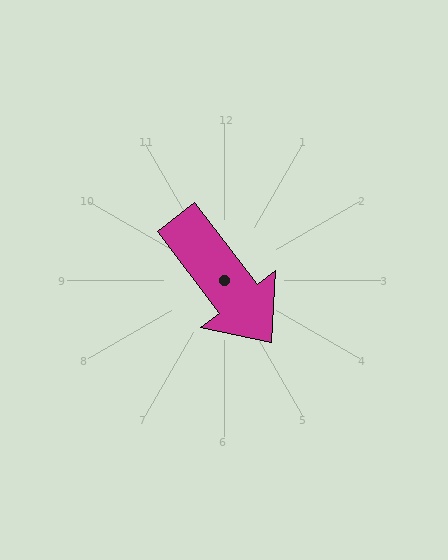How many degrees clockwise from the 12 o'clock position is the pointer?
Approximately 143 degrees.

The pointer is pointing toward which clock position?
Roughly 5 o'clock.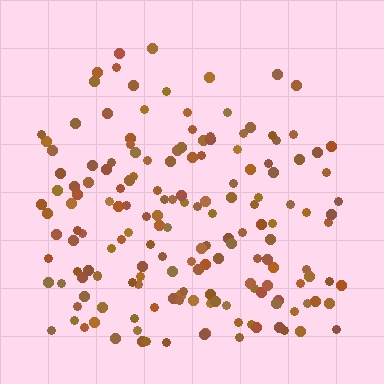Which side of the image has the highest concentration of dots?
The bottom.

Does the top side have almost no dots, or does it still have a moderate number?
Still a moderate number, just noticeably fewer than the bottom.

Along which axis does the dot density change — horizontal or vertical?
Vertical.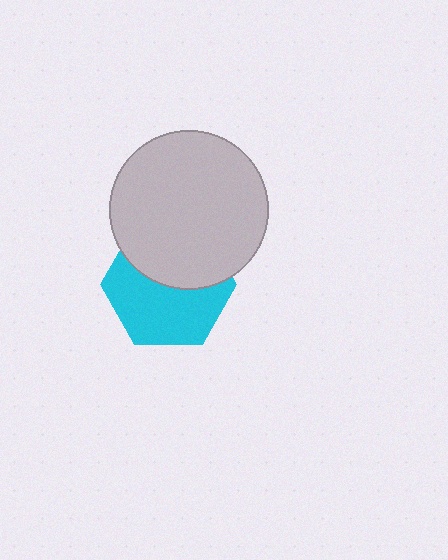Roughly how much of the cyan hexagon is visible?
About half of it is visible (roughly 57%).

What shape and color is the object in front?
The object in front is a light gray circle.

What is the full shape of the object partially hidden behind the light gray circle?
The partially hidden object is a cyan hexagon.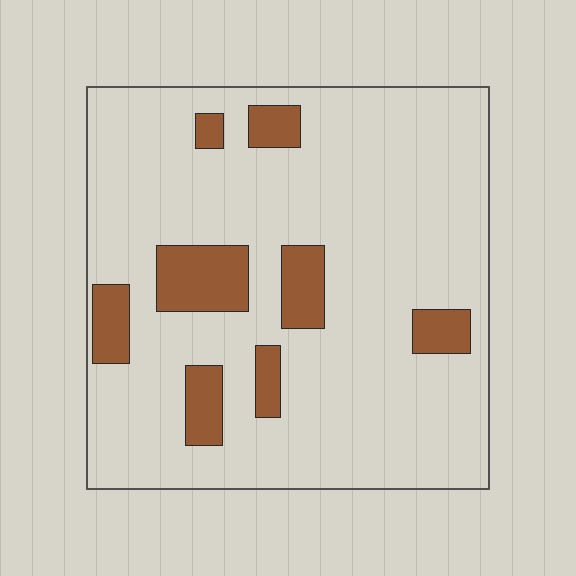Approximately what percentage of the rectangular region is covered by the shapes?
Approximately 15%.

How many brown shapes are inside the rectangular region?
8.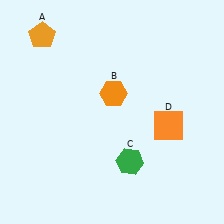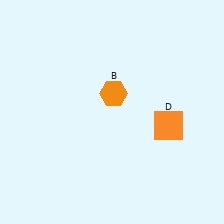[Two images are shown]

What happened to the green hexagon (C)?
The green hexagon (C) was removed in Image 2. It was in the bottom-right area of Image 1.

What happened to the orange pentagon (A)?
The orange pentagon (A) was removed in Image 2. It was in the top-left area of Image 1.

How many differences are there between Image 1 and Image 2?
There are 2 differences between the two images.